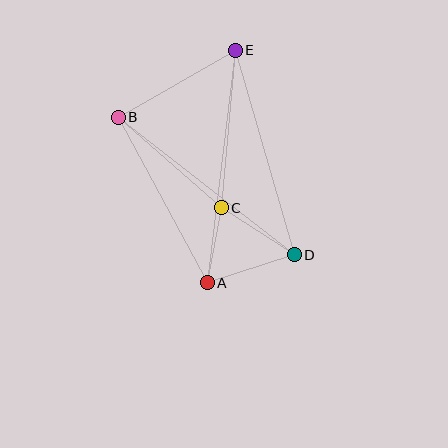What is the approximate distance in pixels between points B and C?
The distance between B and C is approximately 137 pixels.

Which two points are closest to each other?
Points A and C are closest to each other.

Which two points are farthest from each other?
Points A and E are farthest from each other.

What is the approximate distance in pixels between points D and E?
The distance between D and E is approximately 213 pixels.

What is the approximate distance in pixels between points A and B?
The distance between A and B is approximately 188 pixels.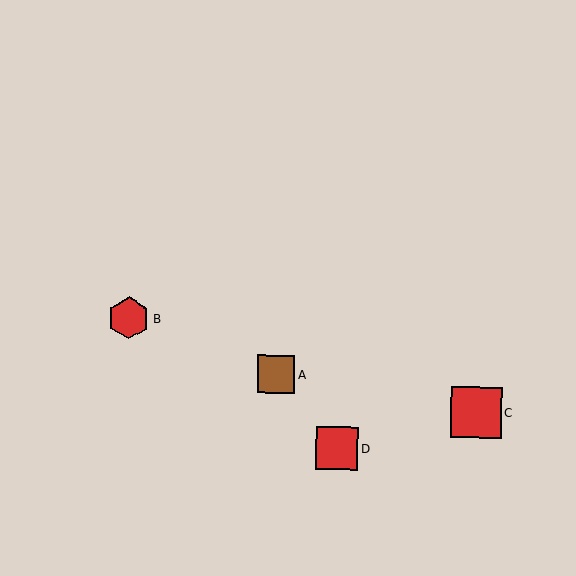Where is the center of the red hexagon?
The center of the red hexagon is at (129, 318).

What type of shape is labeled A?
Shape A is a brown square.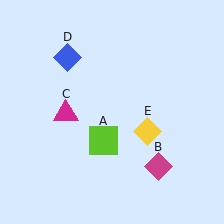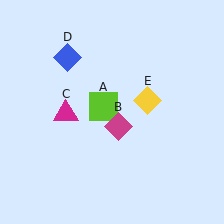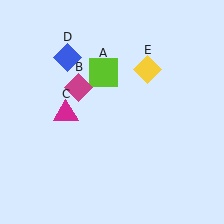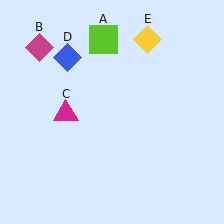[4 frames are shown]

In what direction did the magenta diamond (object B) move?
The magenta diamond (object B) moved up and to the left.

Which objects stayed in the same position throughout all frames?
Magenta triangle (object C) and blue diamond (object D) remained stationary.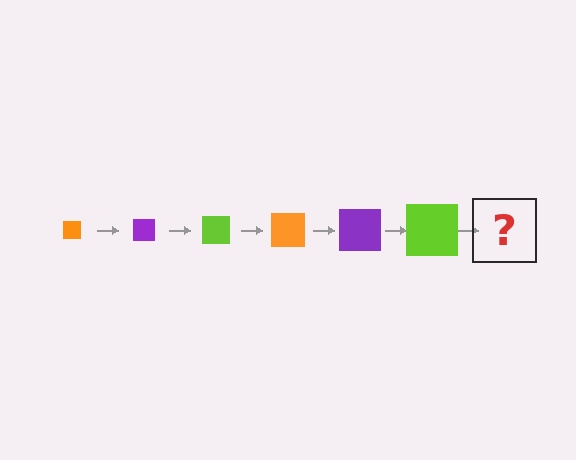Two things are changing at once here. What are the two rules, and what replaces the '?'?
The two rules are that the square grows larger each step and the color cycles through orange, purple, and lime. The '?' should be an orange square, larger than the previous one.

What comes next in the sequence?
The next element should be an orange square, larger than the previous one.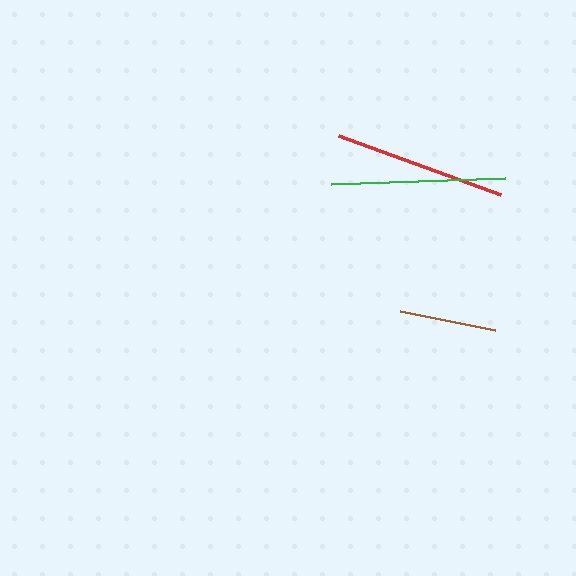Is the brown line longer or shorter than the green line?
The green line is longer than the brown line.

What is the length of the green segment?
The green segment is approximately 173 pixels long.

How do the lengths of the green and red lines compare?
The green and red lines are approximately the same length.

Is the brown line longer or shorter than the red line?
The red line is longer than the brown line.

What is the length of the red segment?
The red segment is approximately 172 pixels long.